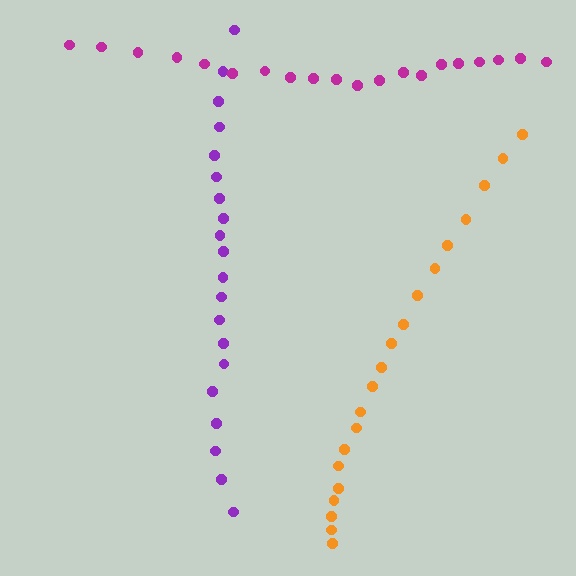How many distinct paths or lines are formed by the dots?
There are 3 distinct paths.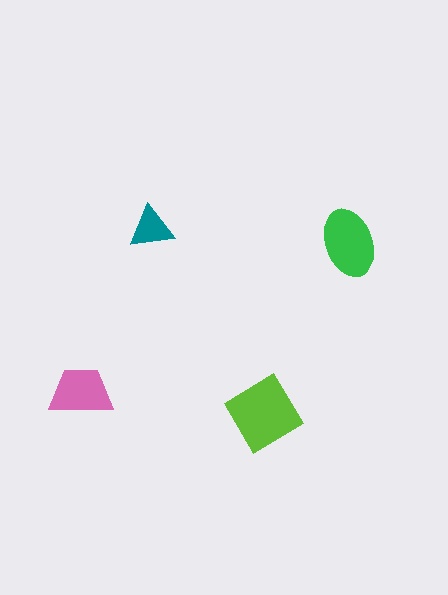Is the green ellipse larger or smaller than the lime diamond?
Smaller.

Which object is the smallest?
The teal triangle.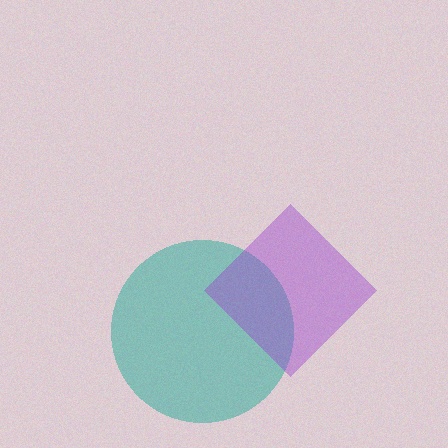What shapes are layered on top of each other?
The layered shapes are: a teal circle, a purple diamond.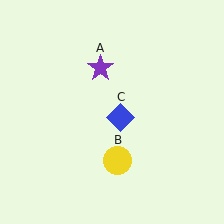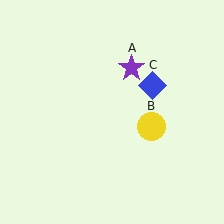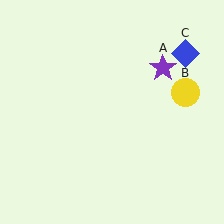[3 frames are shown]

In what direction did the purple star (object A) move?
The purple star (object A) moved right.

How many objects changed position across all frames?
3 objects changed position: purple star (object A), yellow circle (object B), blue diamond (object C).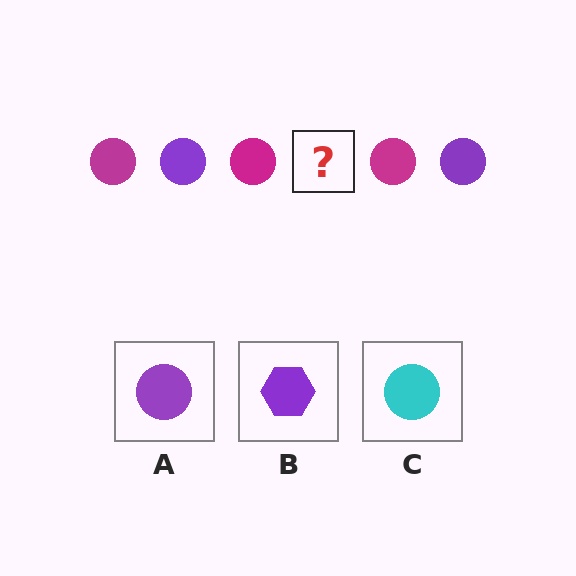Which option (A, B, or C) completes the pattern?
A.